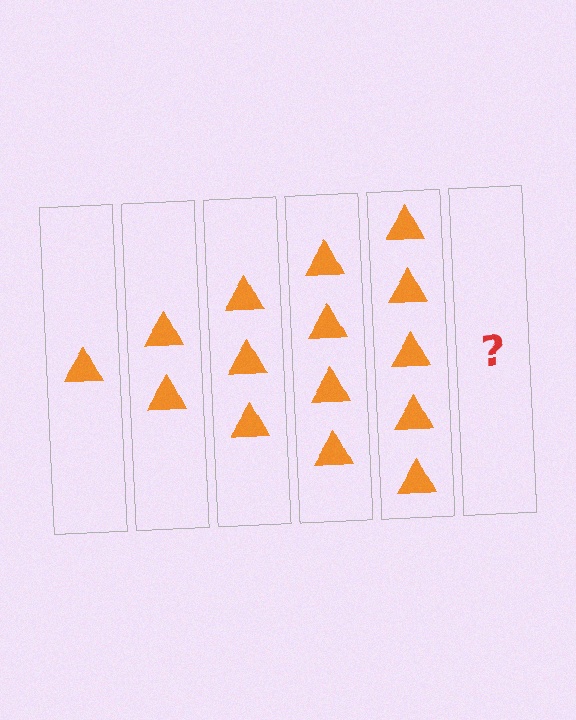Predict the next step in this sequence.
The next step is 6 triangles.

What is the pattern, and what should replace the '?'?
The pattern is that each step adds one more triangle. The '?' should be 6 triangles.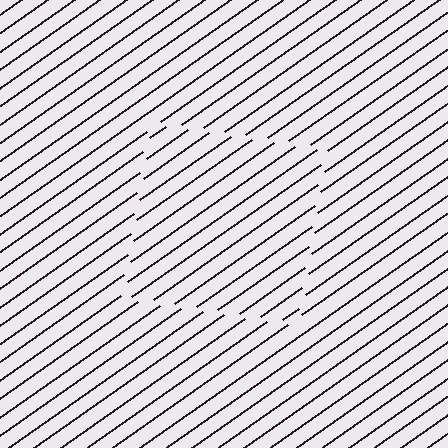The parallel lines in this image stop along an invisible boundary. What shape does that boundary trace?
An illusory square. The interior of the shape contains the same grating, shifted by half a period — the contour is defined by the phase discontinuity where line-ends from the inner and outer gratings abut.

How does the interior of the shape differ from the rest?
The interior of the shape contains the same grating, shifted by half a period — the contour is defined by the phase discontinuity where line-ends from the inner and outer gratings abut.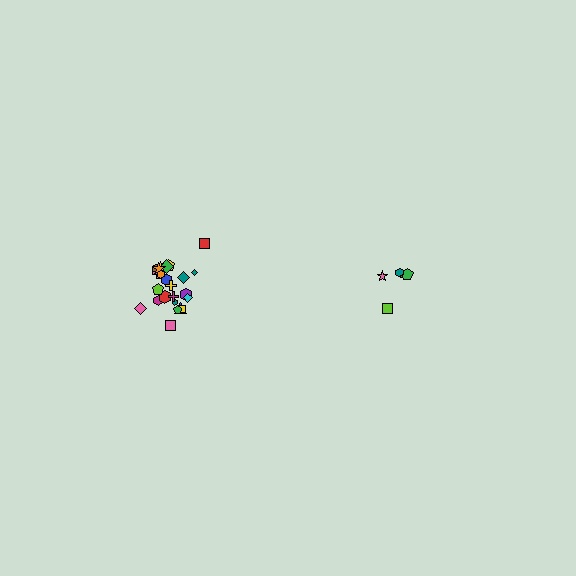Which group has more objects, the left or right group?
The left group.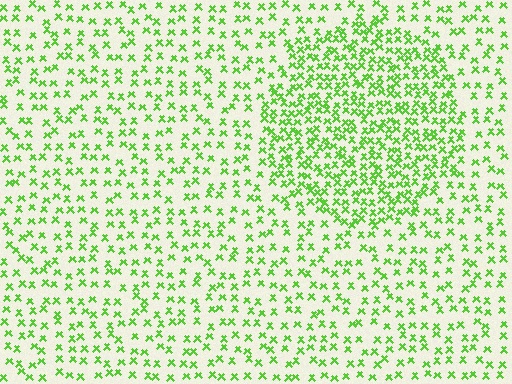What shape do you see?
I see a circle.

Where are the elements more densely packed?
The elements are more densely packed inside the circle boundary.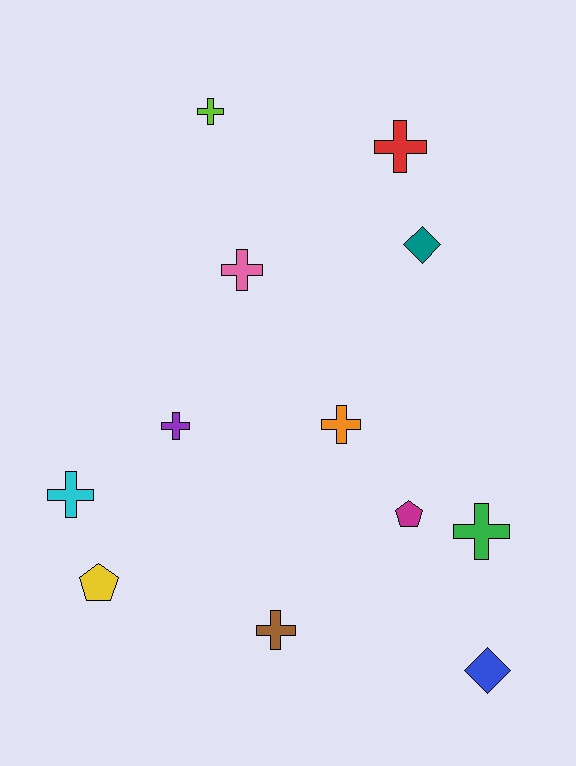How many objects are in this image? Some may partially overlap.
There are 12 objects.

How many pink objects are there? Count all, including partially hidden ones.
There is 1 pink object.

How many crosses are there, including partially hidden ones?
There are 8 crosses.